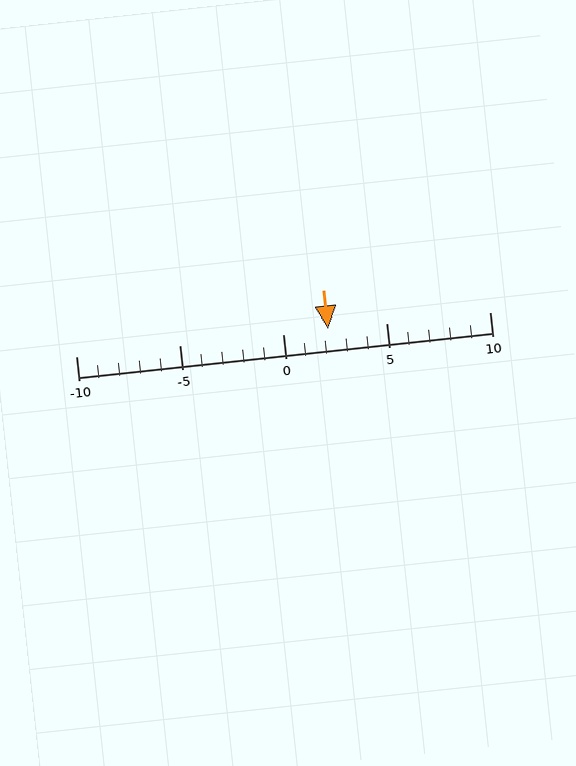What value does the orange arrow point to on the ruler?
The orange arrow points to approximately 2.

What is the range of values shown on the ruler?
The ruler shows values from -10 to 10.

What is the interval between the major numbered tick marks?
The major tick marks are spaced 5 units apart.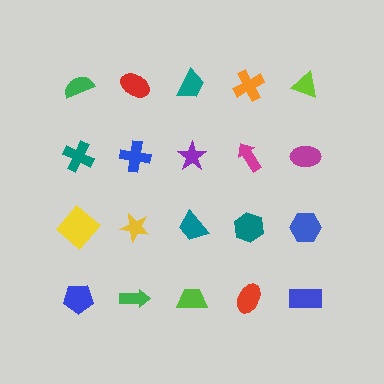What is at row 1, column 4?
An orange cross.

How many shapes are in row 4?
5 shapes.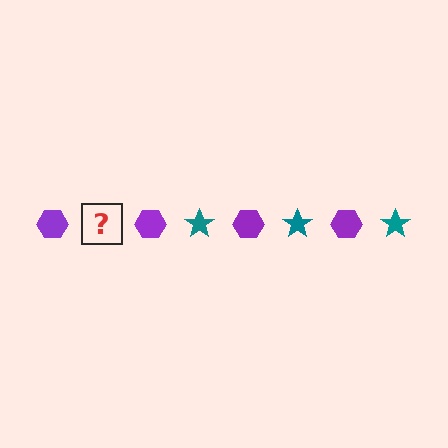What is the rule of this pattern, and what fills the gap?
The rule is that the pattern alternates between purple hexagon and teal star. The gap should be filled with a teal star.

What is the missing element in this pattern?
The missing element is a teal star.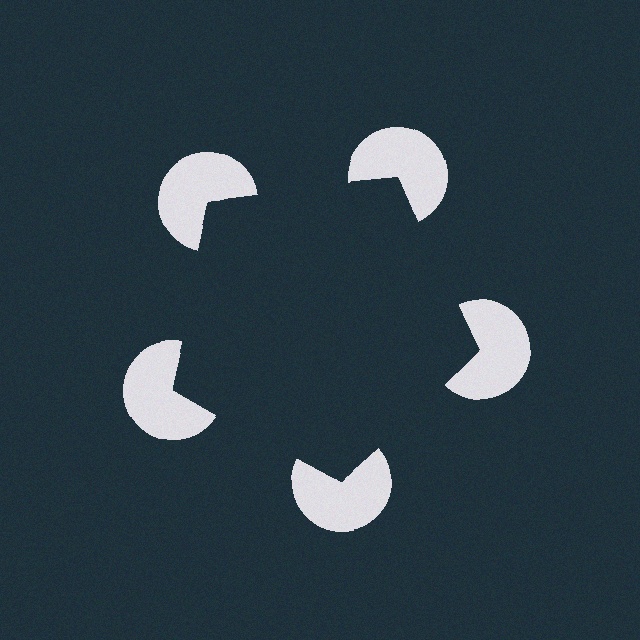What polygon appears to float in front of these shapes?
An illusory pentagon — its edges are inferred from the aligned wedge cuts in the pac-man discs, not physically drawn.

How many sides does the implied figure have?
5 sides.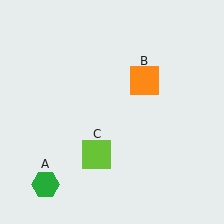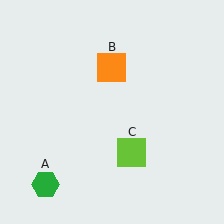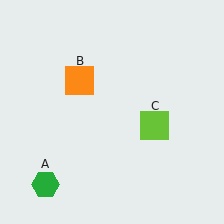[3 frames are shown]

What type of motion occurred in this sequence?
The orange square (object B), lime square (object C) rotated counterclockwise around the center of the scene.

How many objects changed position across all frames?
2 objects changed position: orange square (object B), lime square (object C).